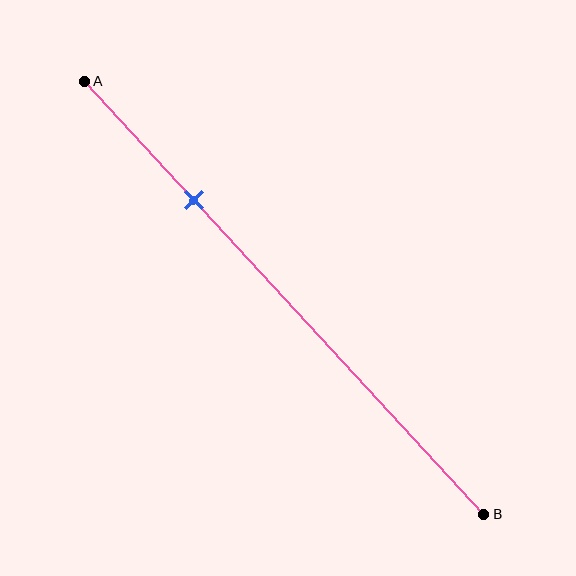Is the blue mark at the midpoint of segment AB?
No, the mark is at about 25% from A, not at the 50% midpoint.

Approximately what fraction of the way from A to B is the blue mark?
The blue mark is approximately 25% of the way from A to B.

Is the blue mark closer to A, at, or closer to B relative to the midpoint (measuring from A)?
The blue mark is closer to point A than the midpoint of segment AB.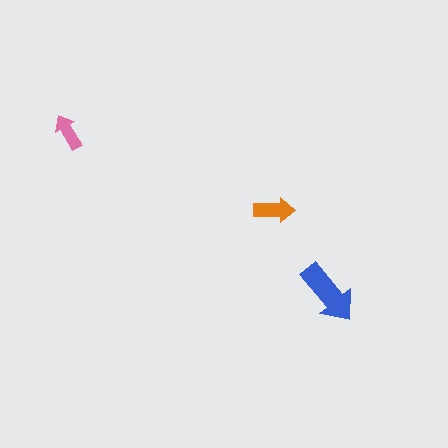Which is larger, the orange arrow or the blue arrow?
The blue one.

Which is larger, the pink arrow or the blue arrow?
The blue one.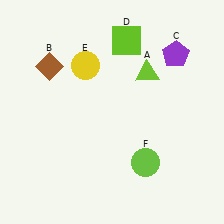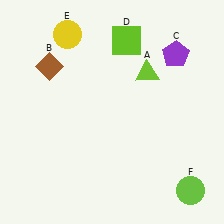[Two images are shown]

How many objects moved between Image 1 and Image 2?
2 objects moved between the two images.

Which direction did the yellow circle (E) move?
The yellow circle (E) moved up.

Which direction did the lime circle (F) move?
The lime circle (F) moved right.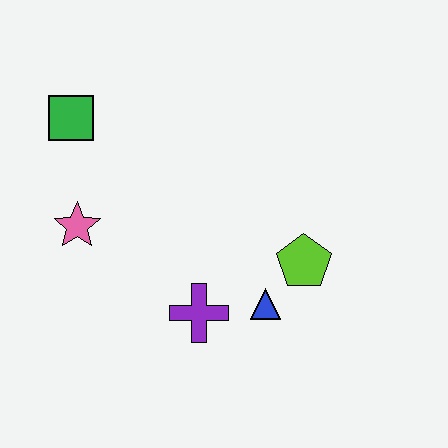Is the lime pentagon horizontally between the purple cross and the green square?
No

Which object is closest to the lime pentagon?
The blue triangle is closest to the lime pentagon.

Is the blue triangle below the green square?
Yes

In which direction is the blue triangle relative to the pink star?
The blue triangle is to the right of the pink star.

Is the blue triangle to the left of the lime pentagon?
Yes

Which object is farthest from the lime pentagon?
The green square is farthest from the lime pentagon.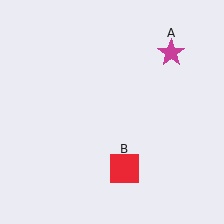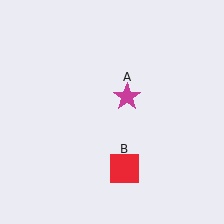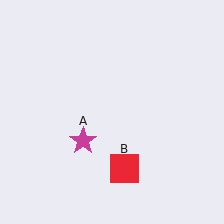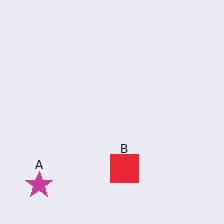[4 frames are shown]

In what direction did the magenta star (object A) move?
The magenta star (object A) moved down and to the left.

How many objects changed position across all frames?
1 object changed position: magenta star (object A).